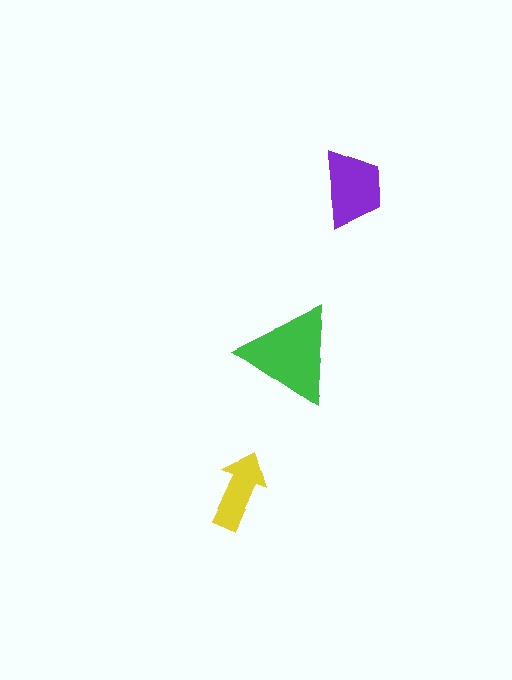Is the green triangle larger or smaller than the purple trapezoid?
Larger.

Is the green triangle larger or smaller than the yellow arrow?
Larger.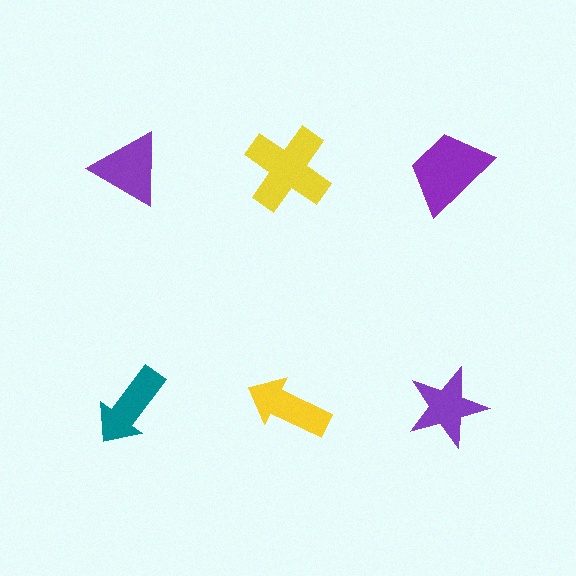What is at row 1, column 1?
A purple triangle.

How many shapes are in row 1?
3 shapes.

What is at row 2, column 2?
A yellow arrow.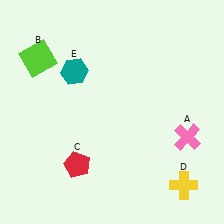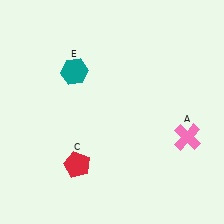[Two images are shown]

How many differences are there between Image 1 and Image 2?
There are 2 differences between the two images.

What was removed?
The lime square (B), the yellow cross (D) were removed in Image 2.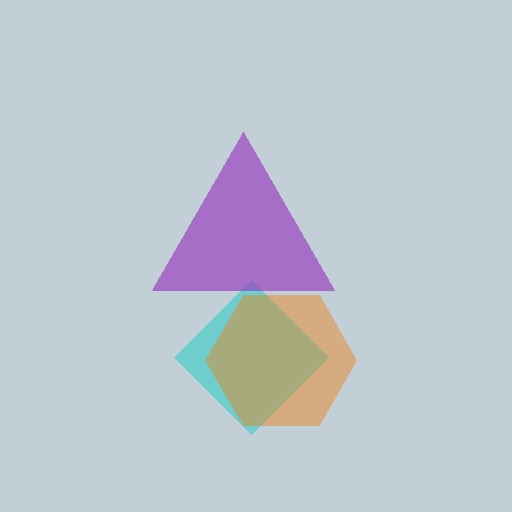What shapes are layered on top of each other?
The layered shapes are: a cyan diamond, a purple triangle, an orange hexagon.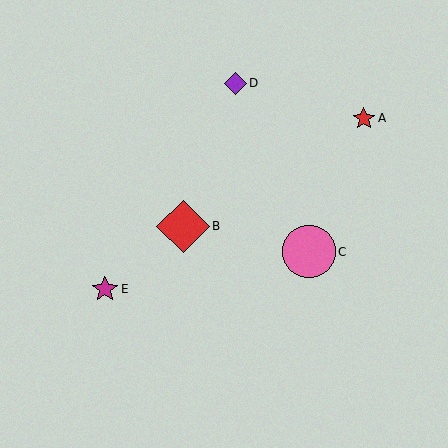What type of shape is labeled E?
Shape E is a magenta star.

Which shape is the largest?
The pink circle (labeled C) is the largest.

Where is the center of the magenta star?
The center of the magenta star is at (105, 289).